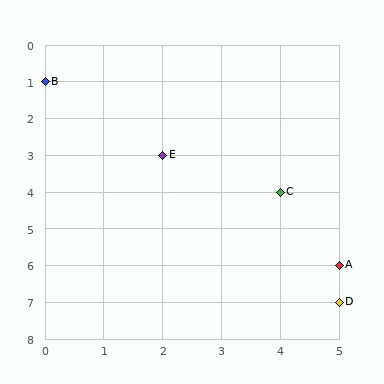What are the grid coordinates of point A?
Point A is at grid coordinates (5, 6).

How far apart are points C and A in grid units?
Points C and A are 1 column and 2 rows apart (about 2.2 grid units diagonally).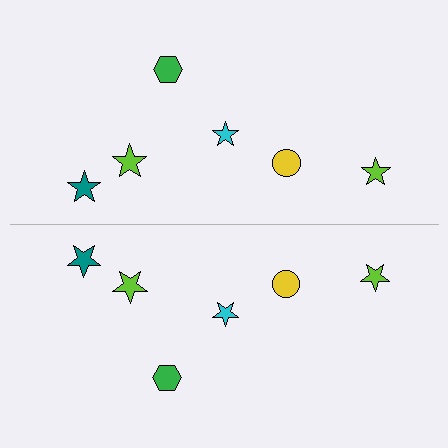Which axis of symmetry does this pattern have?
The pattern has a horizontal axis of symmetry running through the center of the image.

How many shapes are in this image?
There are 12 shapes in this image.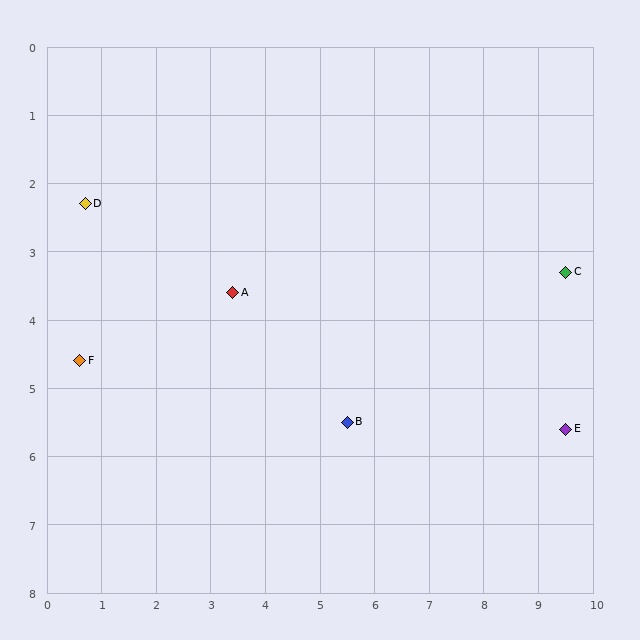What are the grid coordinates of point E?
Point E is at approximately (9.5, 5.6).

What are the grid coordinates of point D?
Point D is at approximately (0.7, 2.3).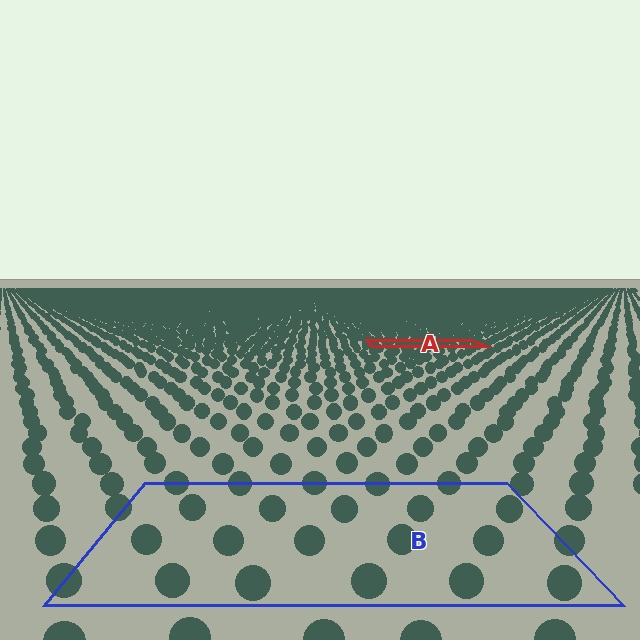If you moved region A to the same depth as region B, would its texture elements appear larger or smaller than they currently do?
They would appear larger. At a closer depth, the same texture elements are projected at a bigger on-screen size.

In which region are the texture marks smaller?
The texture marks are smaller in region A, because it is farther away.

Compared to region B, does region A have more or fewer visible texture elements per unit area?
Region A has more texture elements per unit area — they are packed more densely because it is farther away.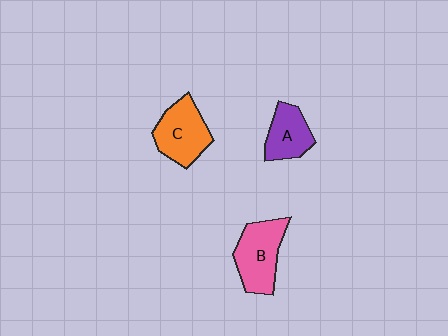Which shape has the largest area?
Shape B (pink).